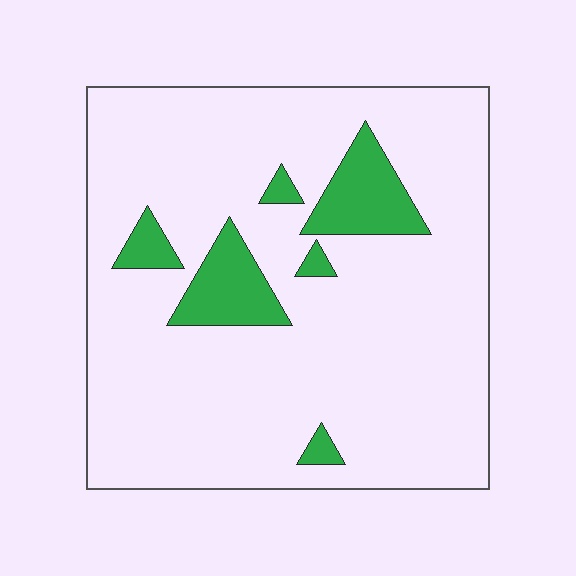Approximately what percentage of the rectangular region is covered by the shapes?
Approximately 10%.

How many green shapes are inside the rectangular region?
6.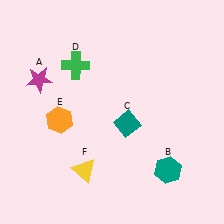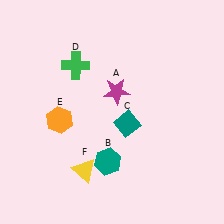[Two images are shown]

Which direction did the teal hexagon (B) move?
The teal hexagon (B) moved left.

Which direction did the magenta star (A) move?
The magenta star (A) moved right.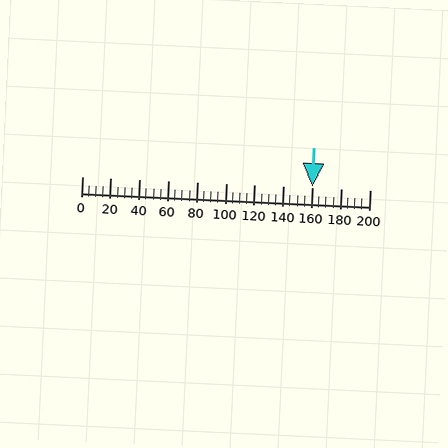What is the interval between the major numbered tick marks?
The major tick marks are spaced 20 units apart.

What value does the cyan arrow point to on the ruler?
The cyan arrow points to approximately 160.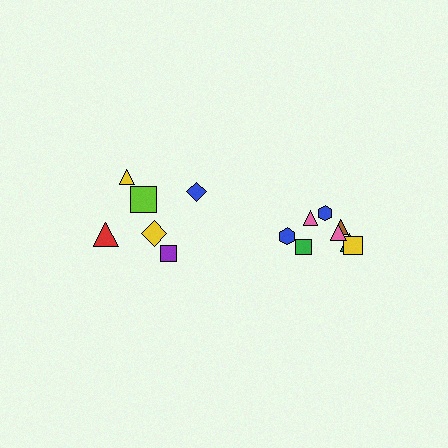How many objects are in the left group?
There are 6 objects.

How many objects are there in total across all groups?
There are 14 objects.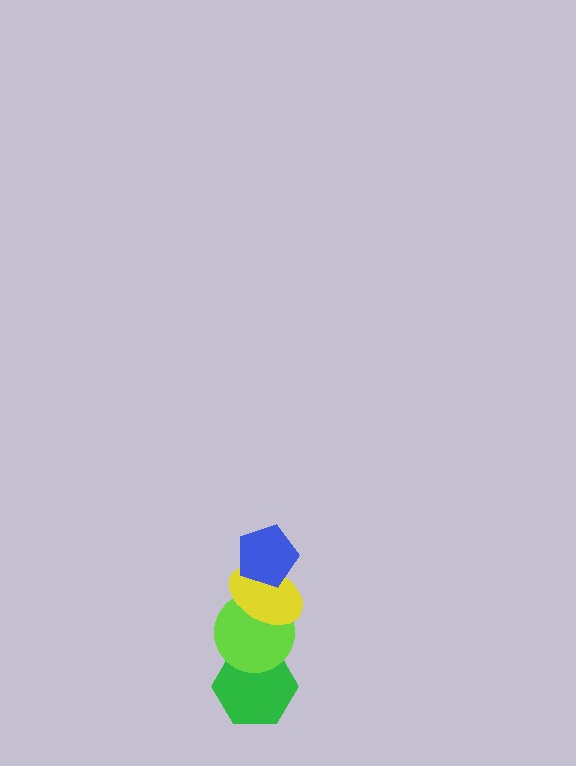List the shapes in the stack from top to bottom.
From top to bottom: the blue pentagon, the yellow ellipse, the lime circle, the green hexagon.